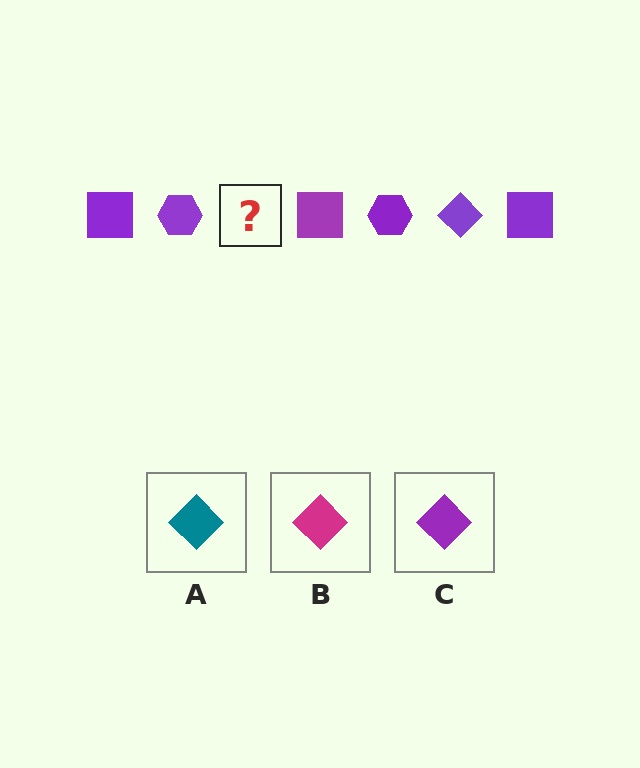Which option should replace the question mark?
Option C.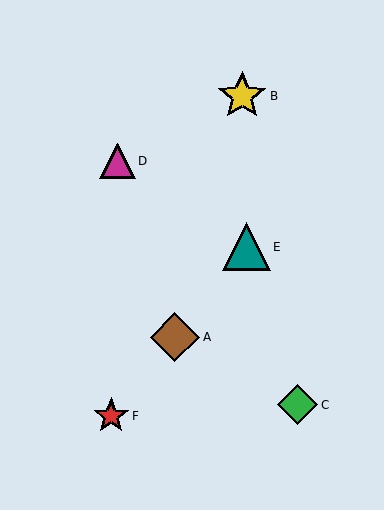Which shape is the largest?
The brown diamond (labeled A) is the largest.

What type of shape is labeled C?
Shape C is a green diamond.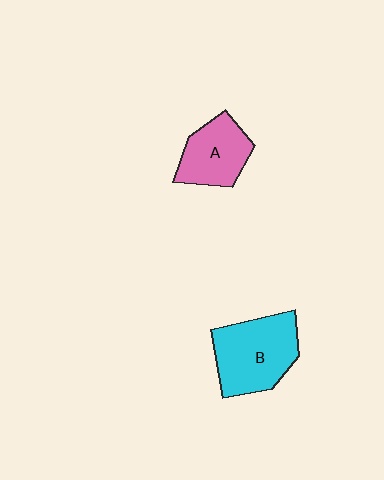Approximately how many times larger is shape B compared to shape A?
Approximately 1.4 times.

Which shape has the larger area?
Shape B (cyan).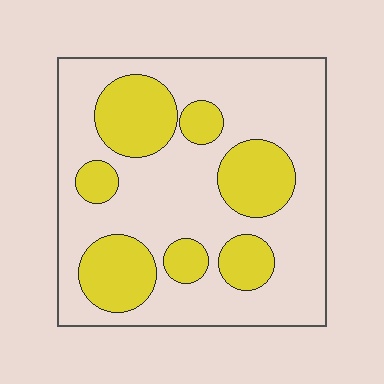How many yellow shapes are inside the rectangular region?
7.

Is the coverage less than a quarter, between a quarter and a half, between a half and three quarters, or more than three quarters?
Between a quarter and a half.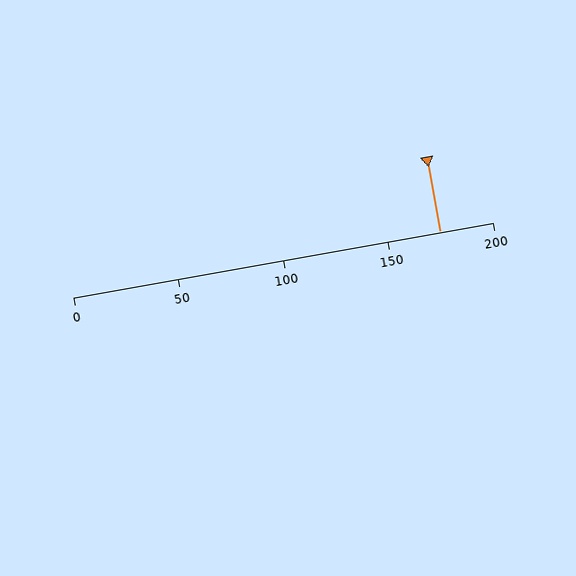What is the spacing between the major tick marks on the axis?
The major ticks are spaced 50 apart.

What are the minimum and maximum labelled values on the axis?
The axis runs from 0 to 200.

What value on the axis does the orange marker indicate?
The marker indicates approximately 175.